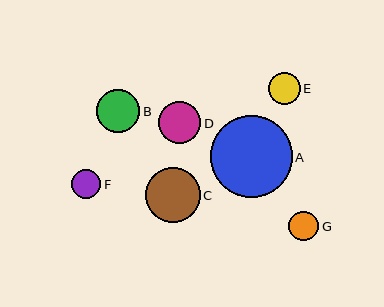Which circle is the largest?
Circle A is the largest with a size of approximately 82 pixels.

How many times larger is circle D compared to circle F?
Circle D is approximately 1.4 times the size of circle F.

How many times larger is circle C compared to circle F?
Circle C is approximately 1.9 times the size of circle F.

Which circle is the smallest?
Circle F is the smallest with a size of approximately 29 pixels.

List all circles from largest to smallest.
From largest to smallest: A, C, B, D, E, G, F.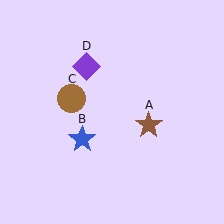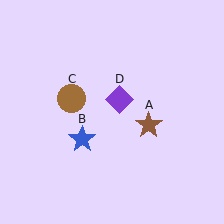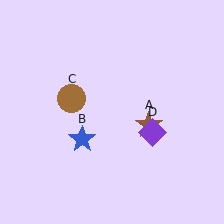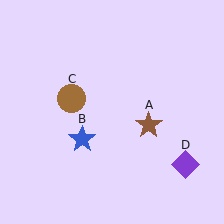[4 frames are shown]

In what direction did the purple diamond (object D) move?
The purple diamond (object D) moved down and to the right.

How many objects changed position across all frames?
1 object changed position: purple diamond (object D).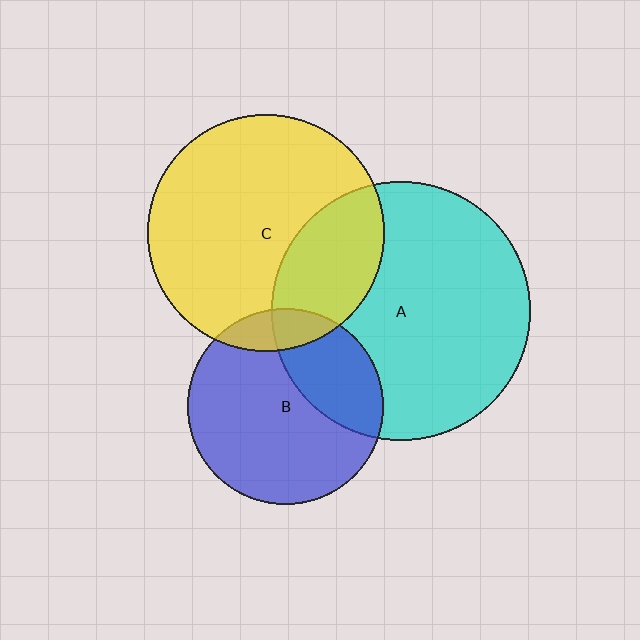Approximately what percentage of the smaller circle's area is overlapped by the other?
Approximately 10%.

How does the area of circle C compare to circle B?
Approximately 1.5 times.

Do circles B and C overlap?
Yes.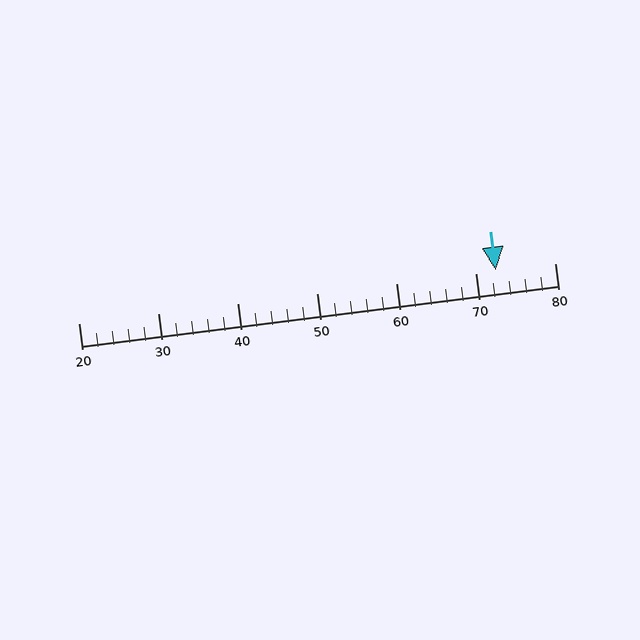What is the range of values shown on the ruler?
The ruler shows values from 20 to 80.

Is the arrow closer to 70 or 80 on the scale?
The arrow is closer to 70.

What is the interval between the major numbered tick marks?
The major tick marks are spaced 10 units apart.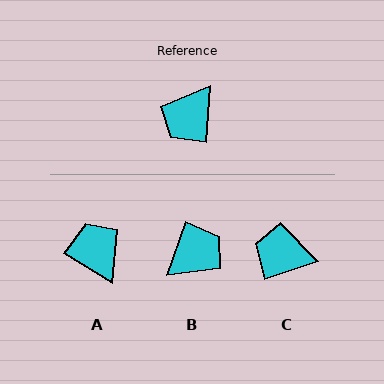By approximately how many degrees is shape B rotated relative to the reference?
Approximately 165 degrees counter-clockwise.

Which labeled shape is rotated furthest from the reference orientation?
B, about 165 degrees away.